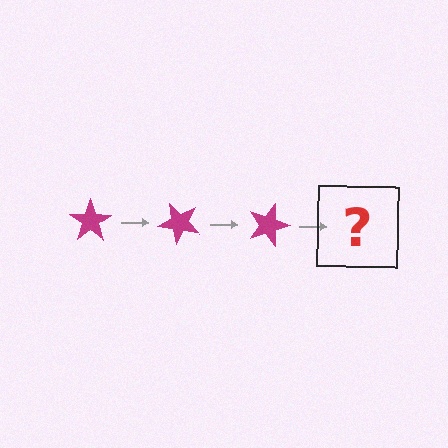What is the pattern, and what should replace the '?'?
The pattern is that the star rotates 45 degrees each step. The '?' should be a magenta star rotated 135 degrees.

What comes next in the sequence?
The next element should be a magenta star rotated 135 degrees.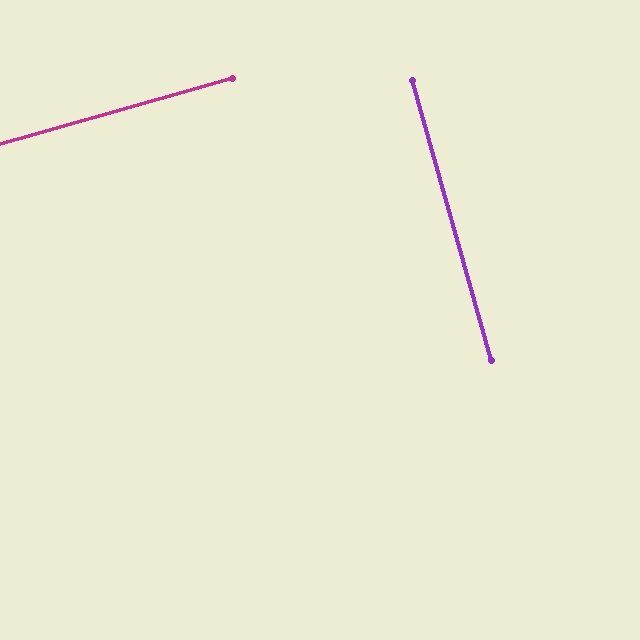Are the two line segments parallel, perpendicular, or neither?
Perpendicular — they meet at approximately 90°.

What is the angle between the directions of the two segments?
Approximately 90 degrees.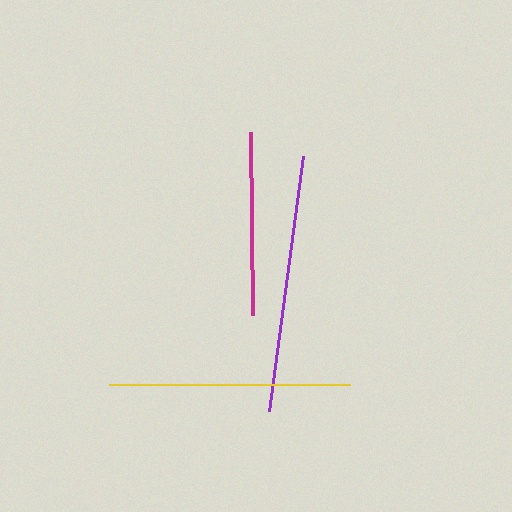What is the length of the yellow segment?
The yellow segment is approximately 241 pixels long.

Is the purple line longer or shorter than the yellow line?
The purple line is longer than the yellow line.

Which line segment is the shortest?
The magenta line is the shortest at approximately 183 pixels.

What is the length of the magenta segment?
The magenta segment is approximately 183 pixels long.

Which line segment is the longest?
The purple line is the longest at approximately 257 pixels.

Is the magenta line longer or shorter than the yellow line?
The yellow line is longer than the magenta line.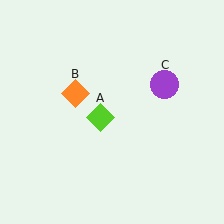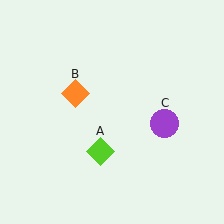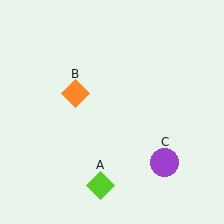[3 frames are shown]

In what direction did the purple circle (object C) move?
The purple circle (object C) moved down.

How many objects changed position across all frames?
2 objects changed position: lime diamond (object A), purple circle (object C).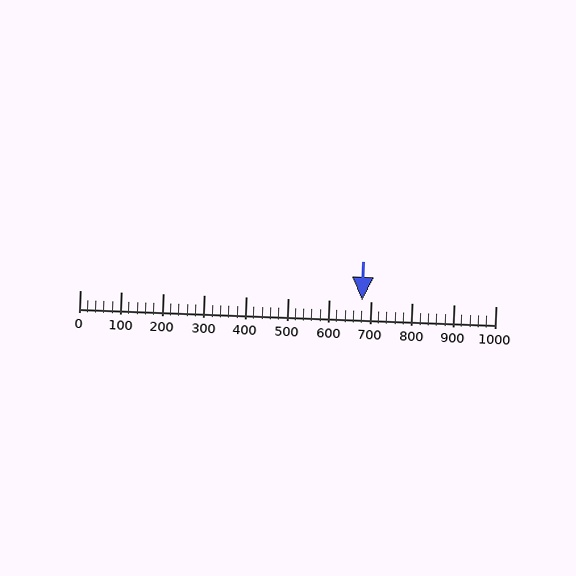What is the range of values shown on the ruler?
The ruler shows values from 0 to 1000.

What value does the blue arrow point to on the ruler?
The blue arrow points to approximately 680.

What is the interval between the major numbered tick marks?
The major tick marks are spaced 100 units apart.